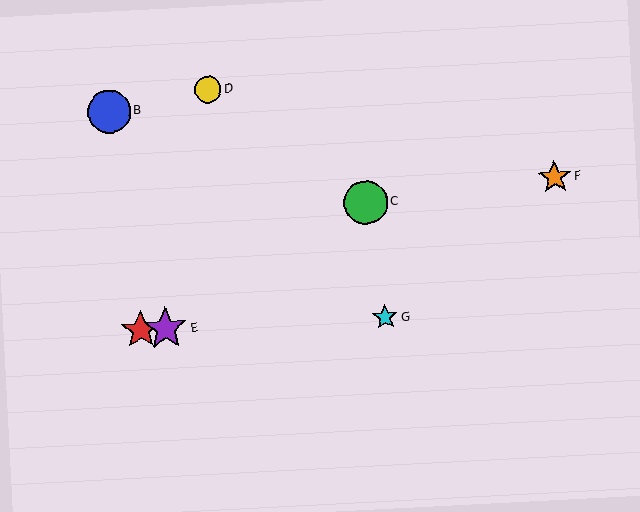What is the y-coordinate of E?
Object E is at y≈329.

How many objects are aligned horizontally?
3 objects (A, E, G) are aligned horizontally.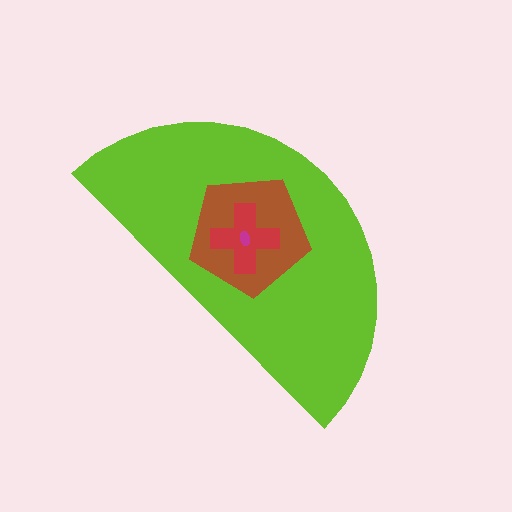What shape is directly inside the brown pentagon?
The red cross.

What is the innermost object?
The magenta ellipse.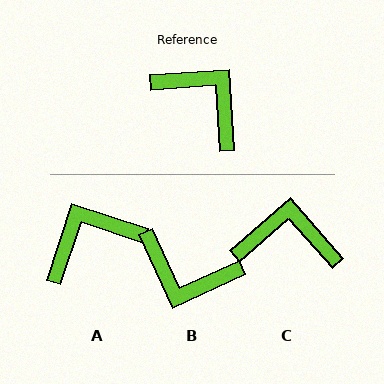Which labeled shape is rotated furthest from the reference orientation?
B, about 159 degrees away.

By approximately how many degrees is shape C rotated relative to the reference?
Approximately 37 degrees counter-clockwise.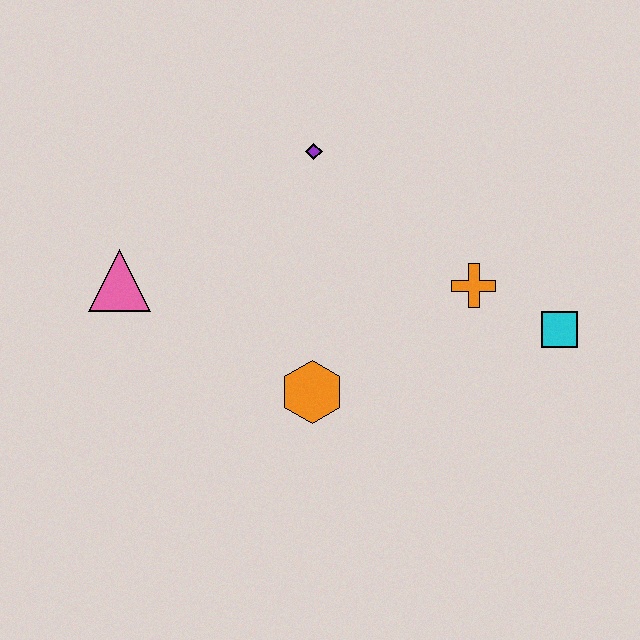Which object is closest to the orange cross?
The cyan square is closest to the orange cross.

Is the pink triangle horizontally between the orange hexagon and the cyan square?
No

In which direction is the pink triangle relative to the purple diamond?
The pink triangle is to the left of the purple diamond.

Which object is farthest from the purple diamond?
The cyan square is farthest from the purple diamond.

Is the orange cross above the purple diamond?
No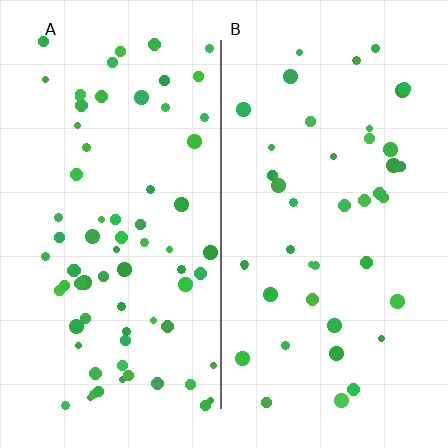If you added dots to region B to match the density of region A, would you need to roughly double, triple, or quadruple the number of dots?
Approximately double.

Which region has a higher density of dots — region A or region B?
A (the left).